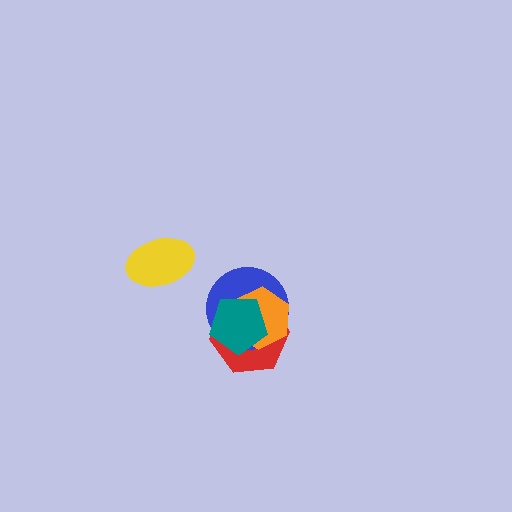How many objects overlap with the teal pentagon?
3 objects overlap with the teal pentagon.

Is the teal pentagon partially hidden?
No, no other shape covers it.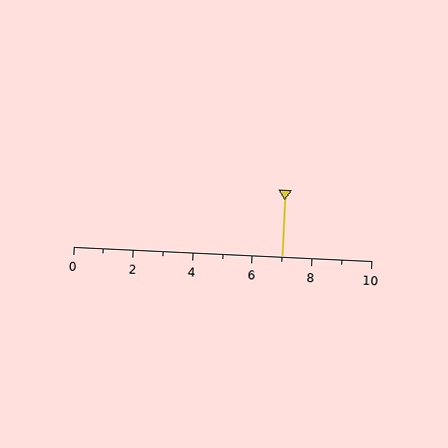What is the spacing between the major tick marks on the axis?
The major ticks are spaced 2 apart.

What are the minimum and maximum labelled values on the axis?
The axis runs from 0 to 10.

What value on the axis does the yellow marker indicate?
The marker indicates approximately 7.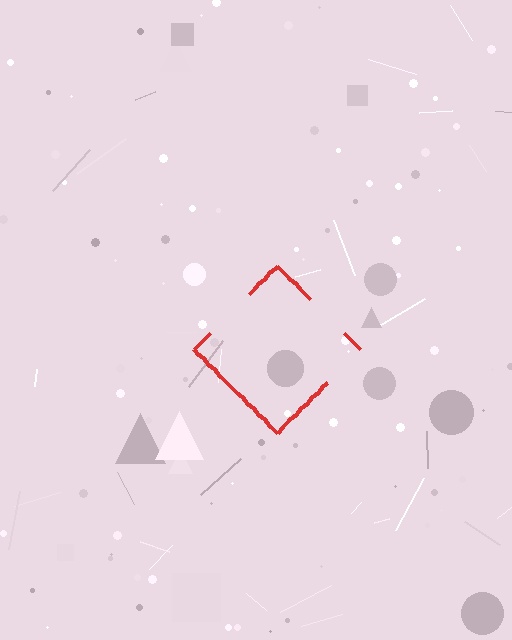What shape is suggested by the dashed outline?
The dashed outline suggests a diamond.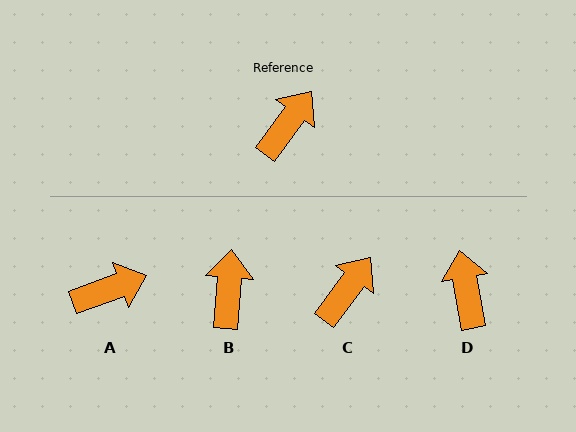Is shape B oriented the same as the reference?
No, it is off by about 32 degrees.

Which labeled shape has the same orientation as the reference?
C.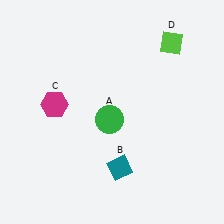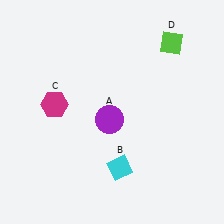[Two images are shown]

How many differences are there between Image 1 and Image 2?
There are 2 differences between the two images.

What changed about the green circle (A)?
In Image 1, A is green. In Image 2, it changed to purple.